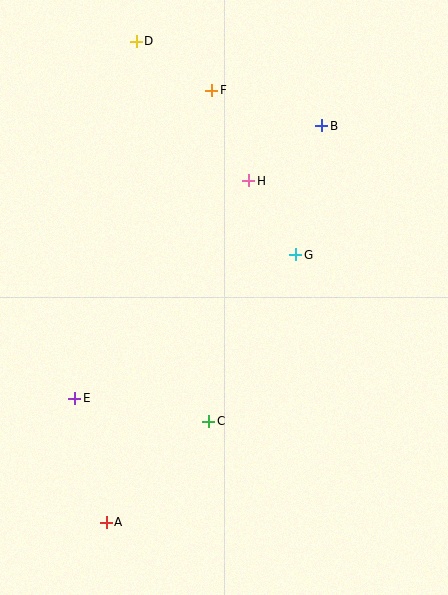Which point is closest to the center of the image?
Point G at (296, 255) is closest to the center.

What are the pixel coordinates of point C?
Point C is at (209, 421).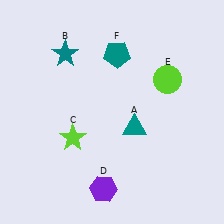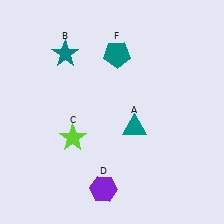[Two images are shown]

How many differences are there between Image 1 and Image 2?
There is 1 difference between the two images.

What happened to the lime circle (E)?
The lime circle (E) was removed in Image 2. It was in the top-right area of Image 1.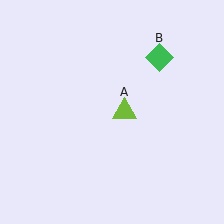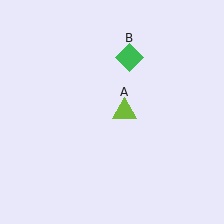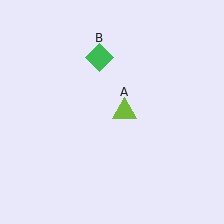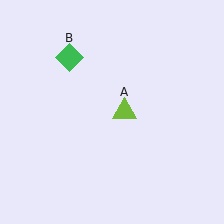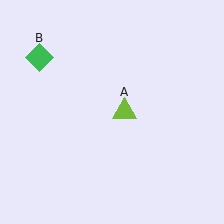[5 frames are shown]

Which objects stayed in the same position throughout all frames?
Lime triangle (object A) remained stationary.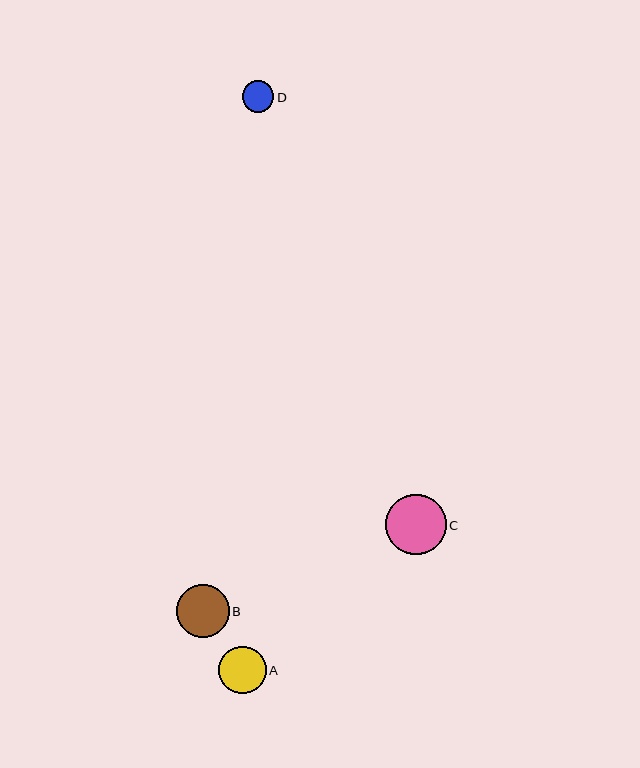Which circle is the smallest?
Circle D is the smallest with a size of approximately 32 pixels.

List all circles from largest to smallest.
From largest to smallest: C, B, A, D.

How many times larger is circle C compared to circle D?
Circle C is approximately 1.9 times the size of circle D.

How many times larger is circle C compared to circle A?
Circle C is approximately 1.3 times the size of circle A.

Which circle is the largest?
Circle C is the largest with a size of approximately 60 pixels.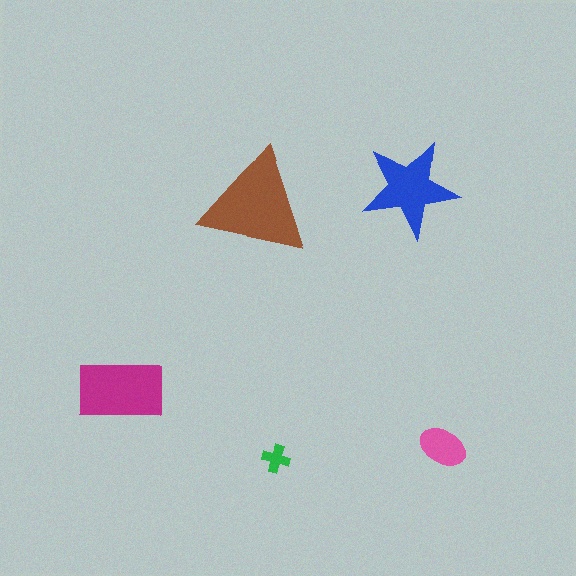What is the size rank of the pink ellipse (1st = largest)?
4th.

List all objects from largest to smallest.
The brown triangle, the magenta rectangle, the blue star, the pink ellipse, the green cross.